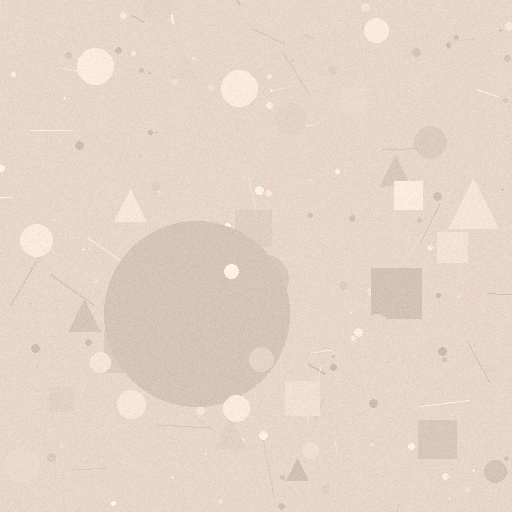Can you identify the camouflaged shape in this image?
The camouflaged shape is a circle.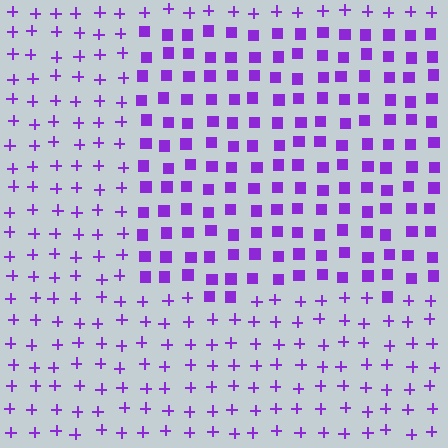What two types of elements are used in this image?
The image uses squares inside the rectangle region and plus signs outside it.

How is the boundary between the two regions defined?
The boundary is defined by a change in element shape: squares inside vs. plus signs outside. All elements share the same color and spacing.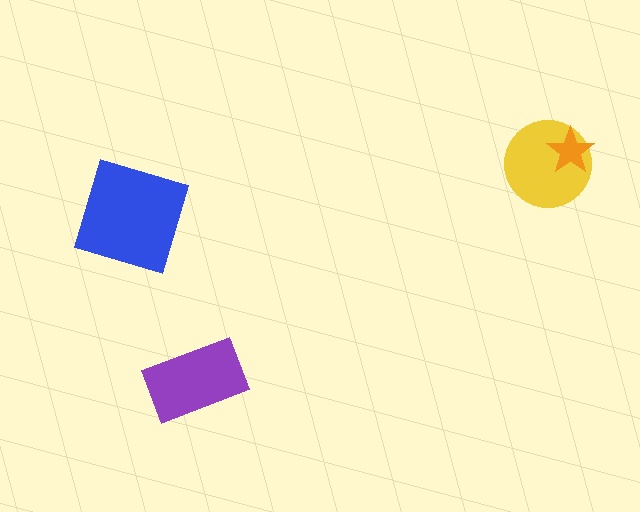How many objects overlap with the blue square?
0 objects overlap with the blue square.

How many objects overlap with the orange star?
1 object overlaps with the orange star.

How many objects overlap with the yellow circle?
1 object overlaps with the yellow circle.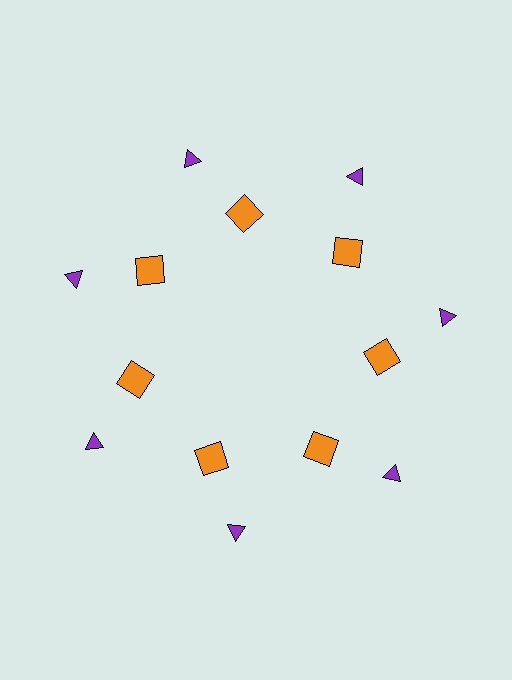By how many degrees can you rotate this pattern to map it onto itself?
The pattern maps onto itself every 51 degrees of rotation.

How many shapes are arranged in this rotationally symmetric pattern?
There are 14 shapes, arranged in 7 groups of 2.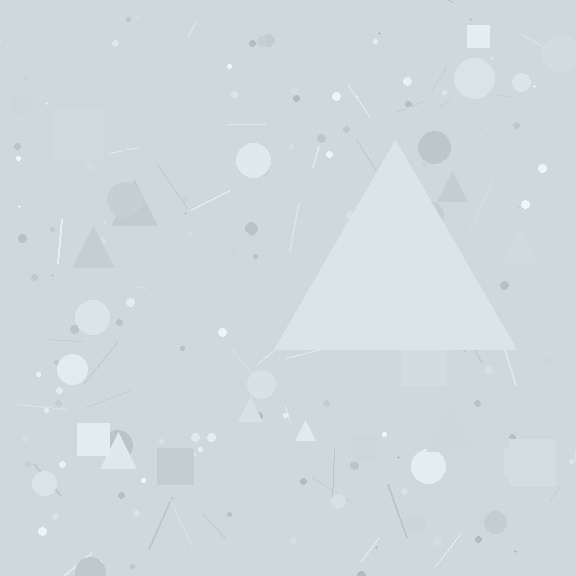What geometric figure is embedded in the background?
A triangle is embedded in the background.